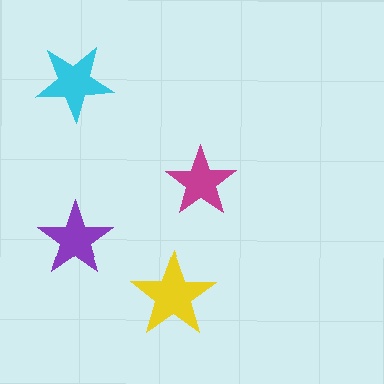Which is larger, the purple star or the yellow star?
The yellow one.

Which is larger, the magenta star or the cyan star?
The cyan one.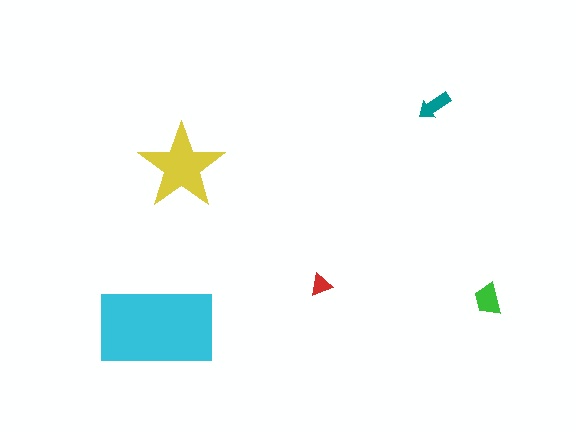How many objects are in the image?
There are 5 objects in the image.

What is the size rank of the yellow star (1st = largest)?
2nd.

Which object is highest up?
The teal arrow is topmost.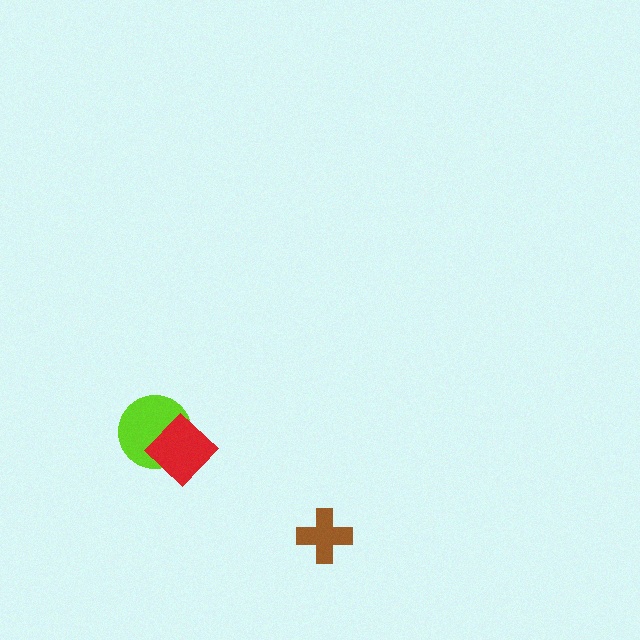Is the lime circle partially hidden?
Yes, it is partially covered by another shape.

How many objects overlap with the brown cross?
0 objects overlap with the brown cross.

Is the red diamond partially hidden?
No, no other shape covers it.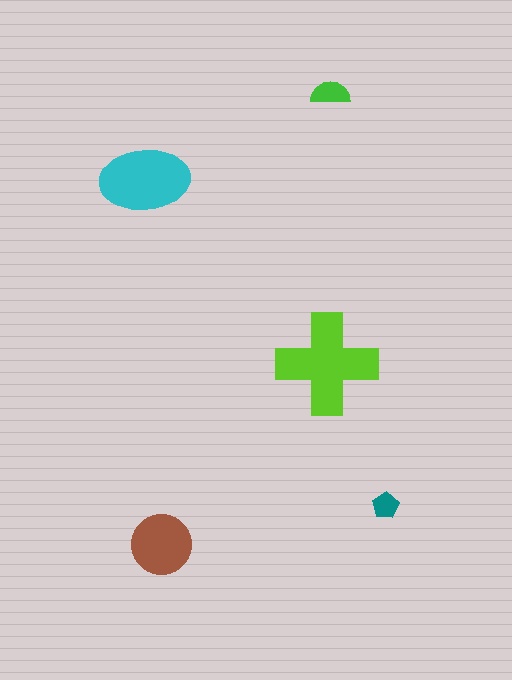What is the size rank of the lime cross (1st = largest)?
1st.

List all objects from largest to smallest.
The lime cross, the cyan ellipse, the brown circle, the green semicircle, the teal pentagon.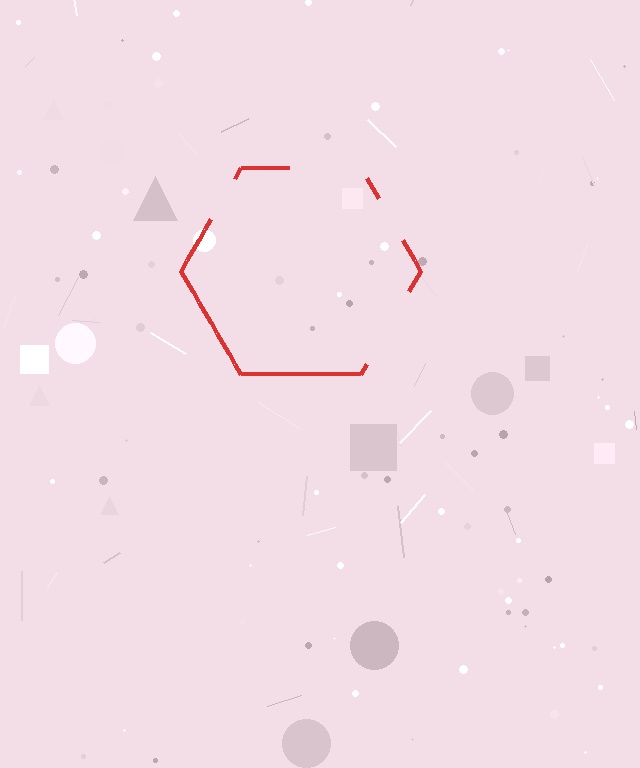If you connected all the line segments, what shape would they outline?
They would outline a hexagon.